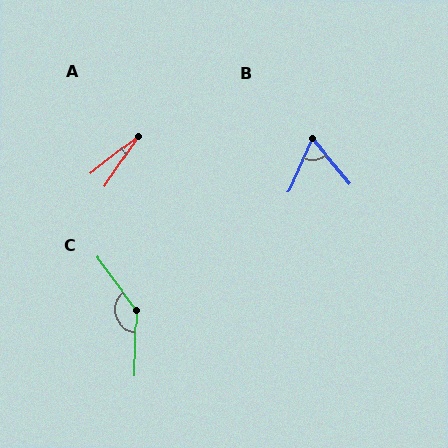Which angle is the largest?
C, at approximately 142 degrees.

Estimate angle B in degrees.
Approximately 64 degrees.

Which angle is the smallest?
A, at approximately 19 degrees.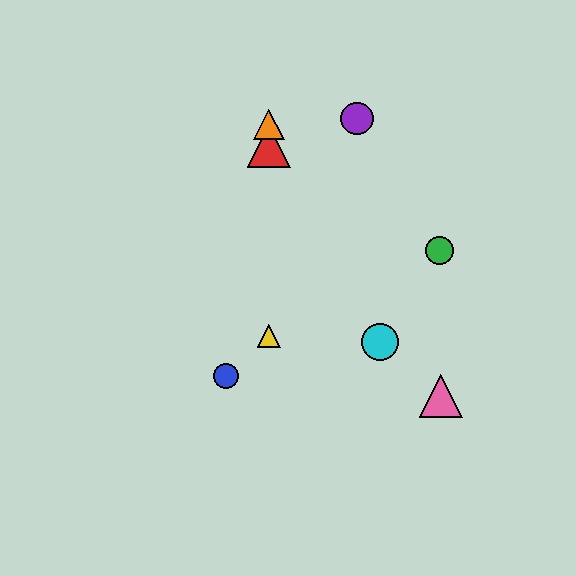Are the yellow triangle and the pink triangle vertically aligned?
No, the yellow triangle is at x≈269 and the pink triangle is at x≈441.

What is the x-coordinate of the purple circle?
The purple circle is at x≈357.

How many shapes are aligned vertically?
3 shapes (the red triangle, the yellow triangle, the orange triangle) are aligned vertically.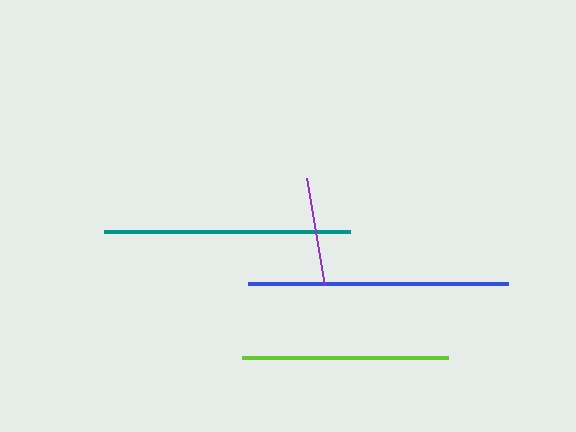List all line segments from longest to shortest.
From longest to shortest: blue, teal, lime, purple.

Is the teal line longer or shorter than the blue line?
The blue line is longer than the teal line.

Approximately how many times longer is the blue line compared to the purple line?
The blue line is approximately 2.4 times the length of the purple line.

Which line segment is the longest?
The blue line is the longest at approximately 261 pixels.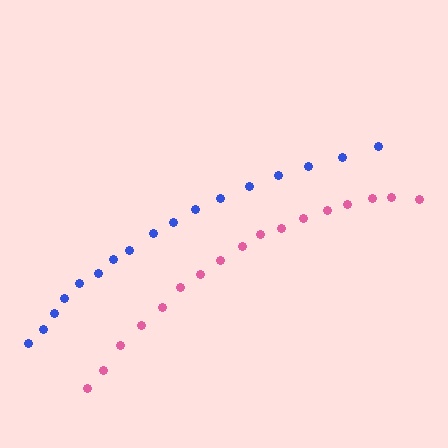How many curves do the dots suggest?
There are 2 distinct paths.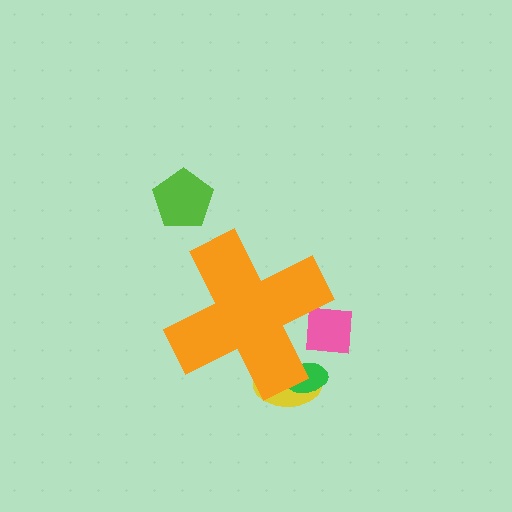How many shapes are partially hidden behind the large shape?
3 shapes are partially hidden.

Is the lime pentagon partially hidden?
No, the lime pentagon is fully visible.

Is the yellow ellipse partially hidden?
Yes, the yellow ellipse is partially hidden behind the orange cross.